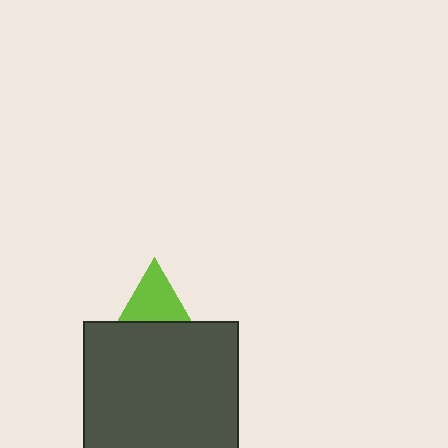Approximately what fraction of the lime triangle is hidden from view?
Roughly 62% of the lime triangle is hidden behind the dark gray square.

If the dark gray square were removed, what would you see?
You would see the complete lime triangle.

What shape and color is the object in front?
The object in front is a dark gray square.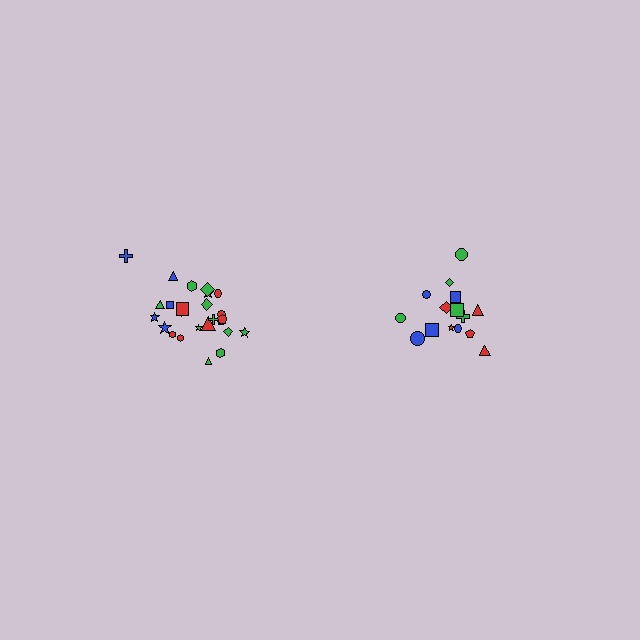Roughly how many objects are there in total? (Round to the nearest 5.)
Roughly 40 objects in total.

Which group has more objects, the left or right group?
The left group.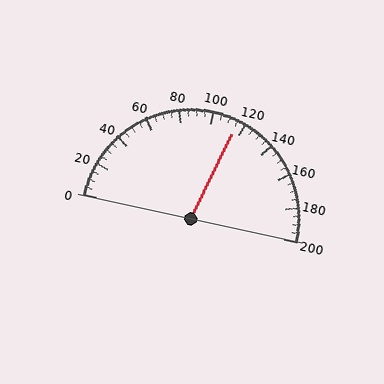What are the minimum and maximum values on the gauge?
The gauge ranges from 0 to 200.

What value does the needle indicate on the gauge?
The needle indicates approximately 115.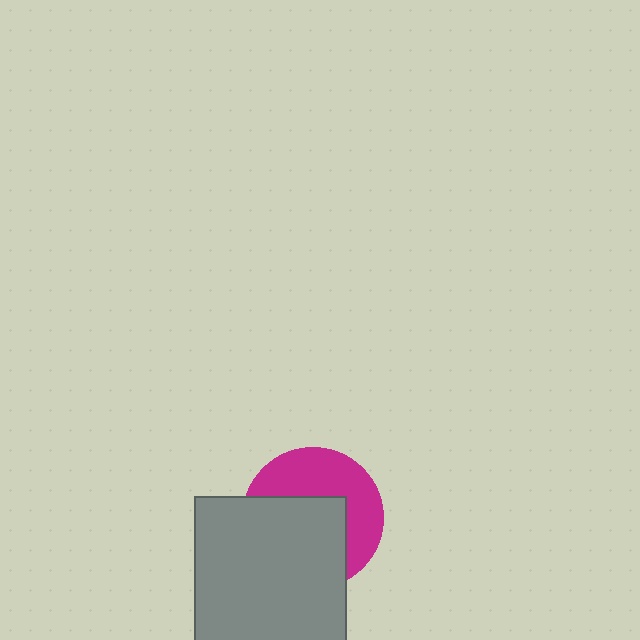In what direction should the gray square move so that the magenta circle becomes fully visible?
The gray square should move toward the lower-left. That is the shortest direction to clear the overlap and leave the magenta circle fully visible.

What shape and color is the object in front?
The object in front is a gray square.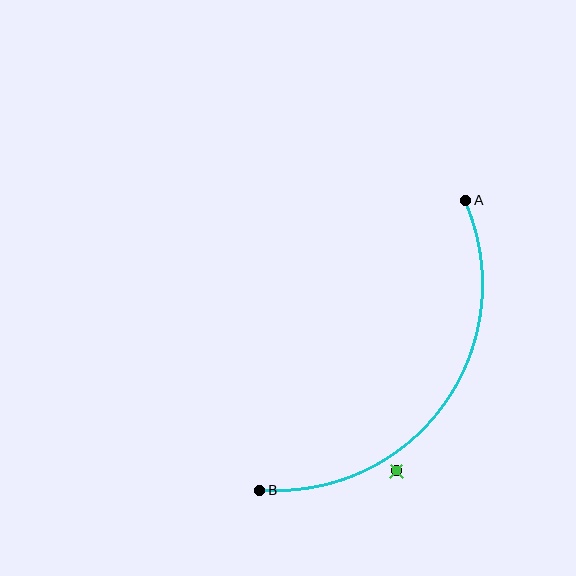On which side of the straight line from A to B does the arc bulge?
The arc bulges below and to the right of the straight line connecting A and B.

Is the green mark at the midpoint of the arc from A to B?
No — the green mark does not lie on the arc at all. It sits slightly outside the curve.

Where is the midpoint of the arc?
The arc midpoint is the point on the curve farthest from the straight line joining A and B. It sits below and to the right of that line.